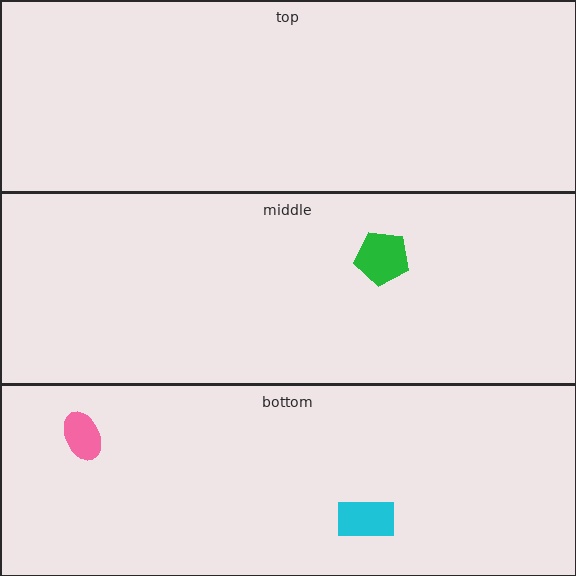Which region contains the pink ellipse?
The bottom region.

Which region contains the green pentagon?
The middle region.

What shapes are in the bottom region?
The pink ellipse, the cyan rectangle.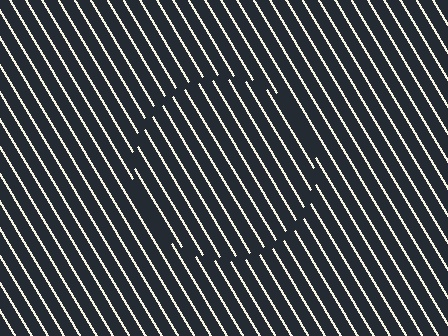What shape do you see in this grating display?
An illusory circle. The interior of the shape contains the same grating, shifted by half a period — the contour is defined by the phase discontinuity where line-ends from the inner and outer gratings abut.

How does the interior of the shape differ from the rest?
The interior of the shape contains the same grating, shifted by half a period — the contour is defined by the phase discontinuity where line-ends from the inner and outer gratings abut.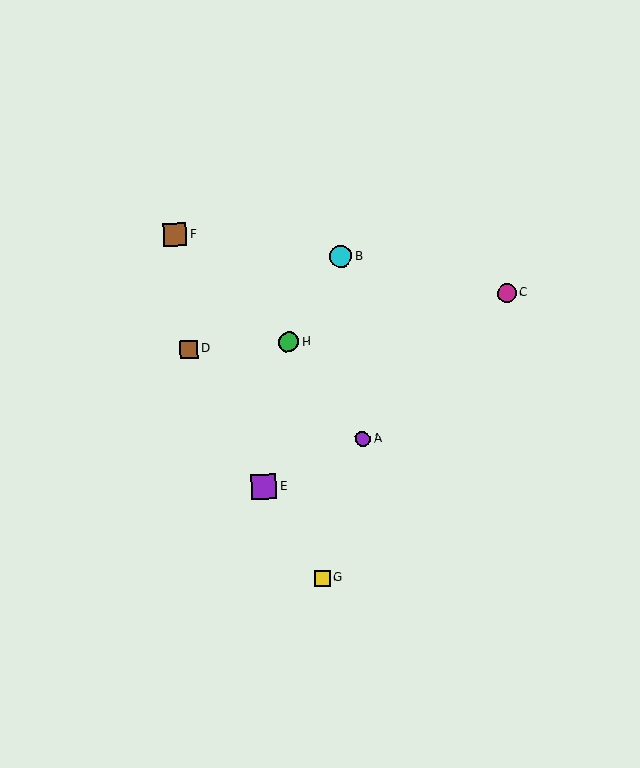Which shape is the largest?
The purple square (labeled E) is the largest.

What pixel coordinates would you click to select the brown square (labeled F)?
Click at (175, 235) to select the brown square F.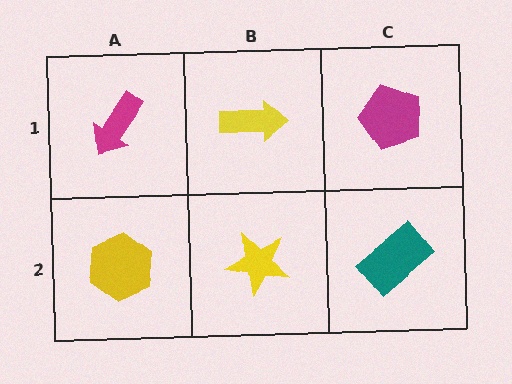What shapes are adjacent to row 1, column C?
A teal rectangle (row 2, column C), a yellow arrow (row 1, column B).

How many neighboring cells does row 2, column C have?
2.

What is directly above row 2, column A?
A magenta arrow.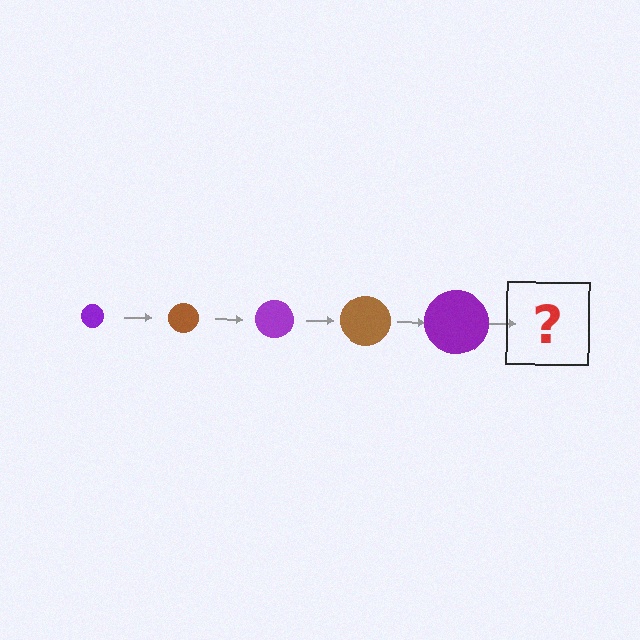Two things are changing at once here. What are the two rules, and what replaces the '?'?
The two rules are that the circle grows larger each step and the color cycles through purple and brown. The '?' should be a brown circle, larger than the previous one.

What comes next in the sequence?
The next element should be a brown circle, larger than the previous one.